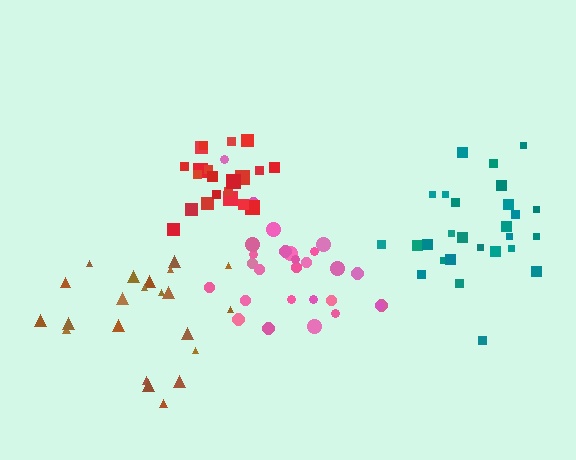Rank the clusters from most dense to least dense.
red, teal, pink, brown.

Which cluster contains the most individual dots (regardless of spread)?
Teal (27).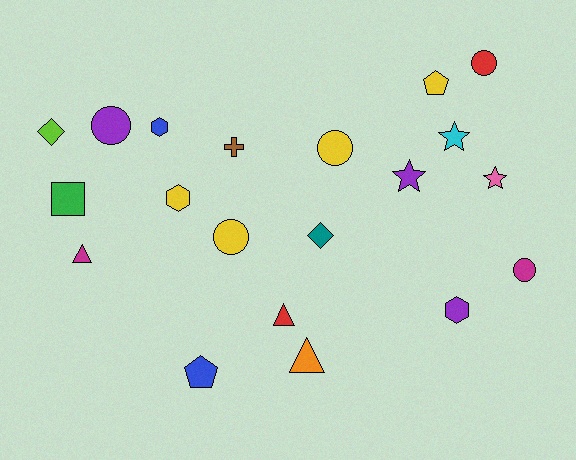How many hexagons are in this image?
There are 3 hexagons.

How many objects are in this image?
There are 20 objects.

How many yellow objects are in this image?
There are 4 yellow objects.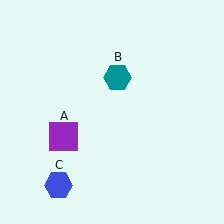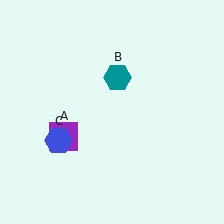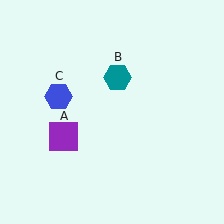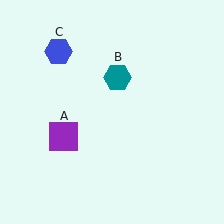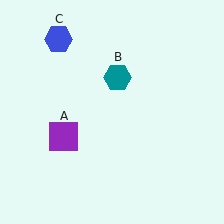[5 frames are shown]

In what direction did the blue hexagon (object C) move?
The blue hexagon (object C) moved up.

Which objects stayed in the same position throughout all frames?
Purple square (object A) and teal hexagon (object B) remained stationary.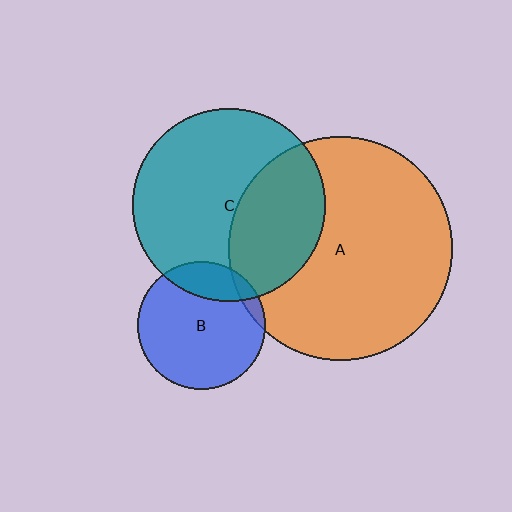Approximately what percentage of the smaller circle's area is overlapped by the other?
Approximately 20%.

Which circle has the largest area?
Circle A (orange).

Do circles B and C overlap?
Yes.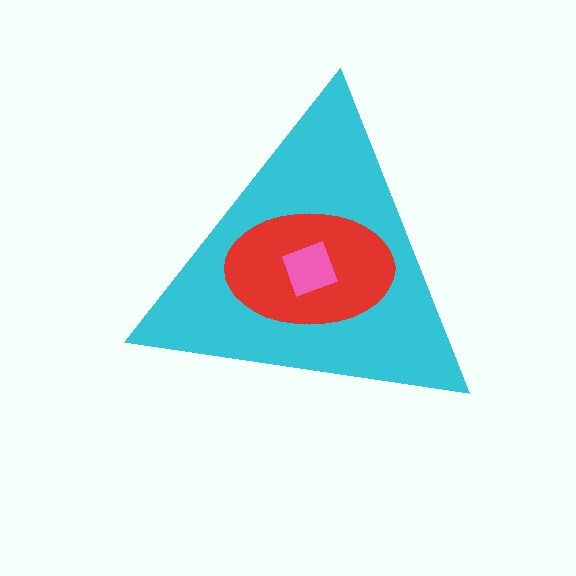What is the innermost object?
The pink square.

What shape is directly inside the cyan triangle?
The red ellipse.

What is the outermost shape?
The cyan triangle.